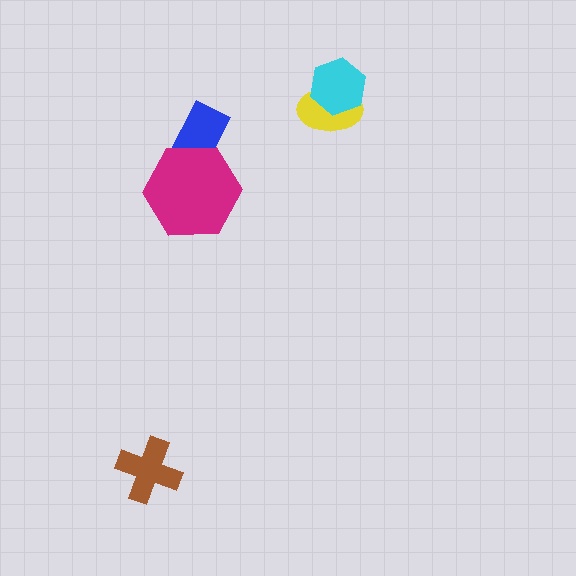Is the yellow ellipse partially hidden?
Yes, it is partially covered by another shape.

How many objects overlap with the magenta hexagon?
1 object overlaps with the magenta hexagon.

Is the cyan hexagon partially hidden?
No, no other shape covers it.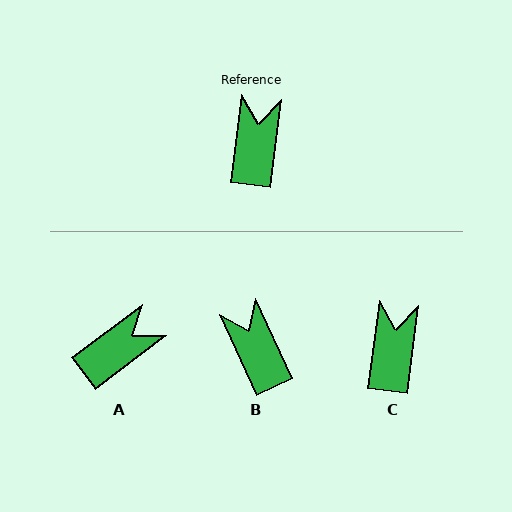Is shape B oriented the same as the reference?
No, it is off by about 32 degrees.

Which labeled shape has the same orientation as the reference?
C.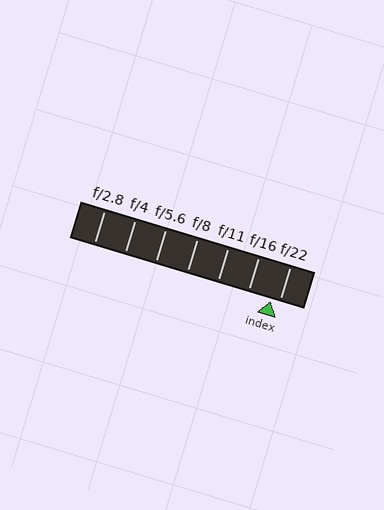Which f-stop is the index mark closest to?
The index mark is closest to f/22.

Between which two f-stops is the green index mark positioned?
The index mark is between f/16 and f/22.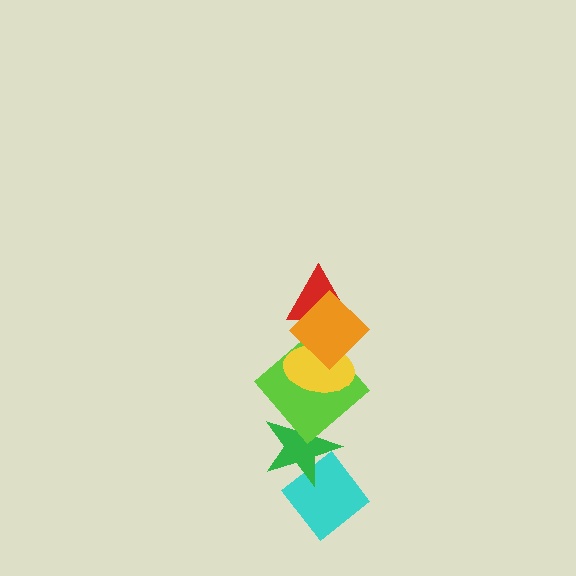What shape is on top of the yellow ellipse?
The red triangle is on top of the yellow ellipse.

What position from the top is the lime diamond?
The lime diamond is 4th from the top.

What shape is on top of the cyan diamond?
The green star is on top of the cyan diamond.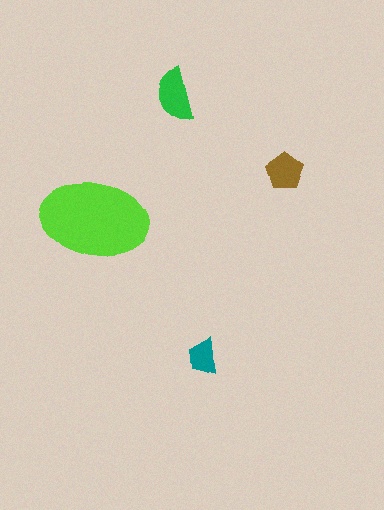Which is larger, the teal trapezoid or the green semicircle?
The green semicircle.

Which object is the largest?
The lime ellipse.